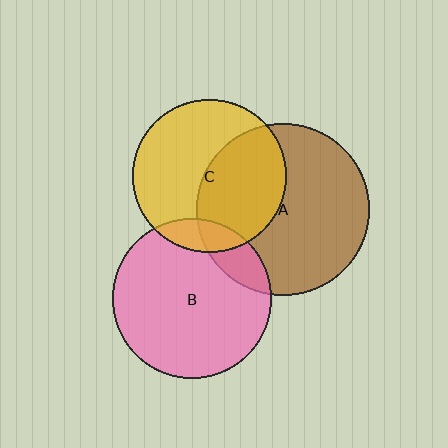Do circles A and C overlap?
Yes.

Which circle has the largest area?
Circle A (brown).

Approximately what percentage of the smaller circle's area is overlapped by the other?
Approximately 45%.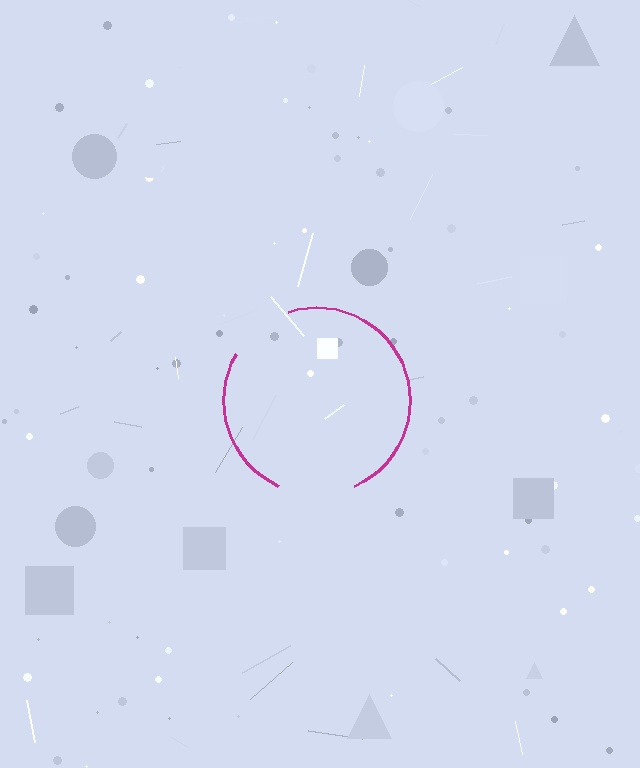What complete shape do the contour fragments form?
The contour fragments form a circle.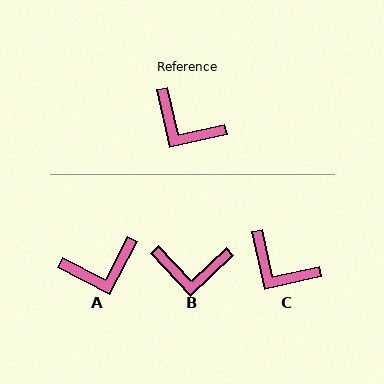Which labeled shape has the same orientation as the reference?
C.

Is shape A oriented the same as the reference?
No, it is off by about 50 degrees.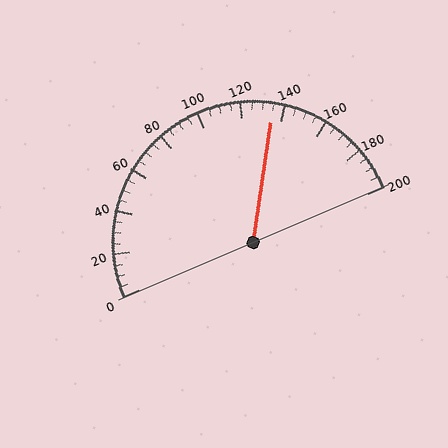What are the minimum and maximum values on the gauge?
The gauge ranges from 0 to 200.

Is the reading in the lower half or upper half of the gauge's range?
The reading is in the upper half of the range (0 to 200).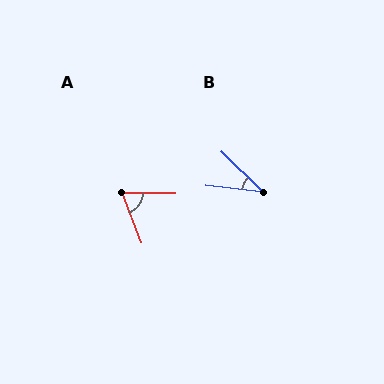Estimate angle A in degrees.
Approximately 69 degrees.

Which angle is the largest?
A, at approximately 69 degrees.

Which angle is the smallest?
B, at approximately 37 degrees.